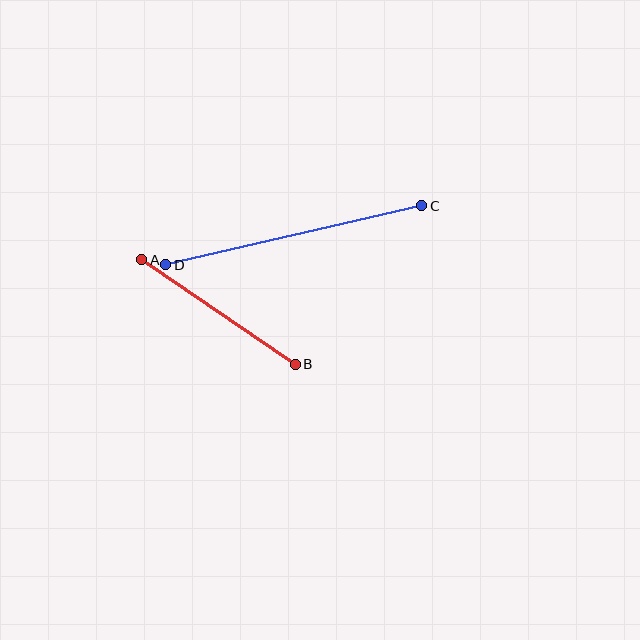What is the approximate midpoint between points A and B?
The midpoint is at approximately (219, 312) pixels.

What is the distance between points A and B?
The distance is approximately 185 pixels.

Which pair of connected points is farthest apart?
Points C and D are farthest apart.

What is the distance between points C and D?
The distance is approximately 263 pixels.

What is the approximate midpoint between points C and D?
The midpoint is at approximately (294, 235) pixels.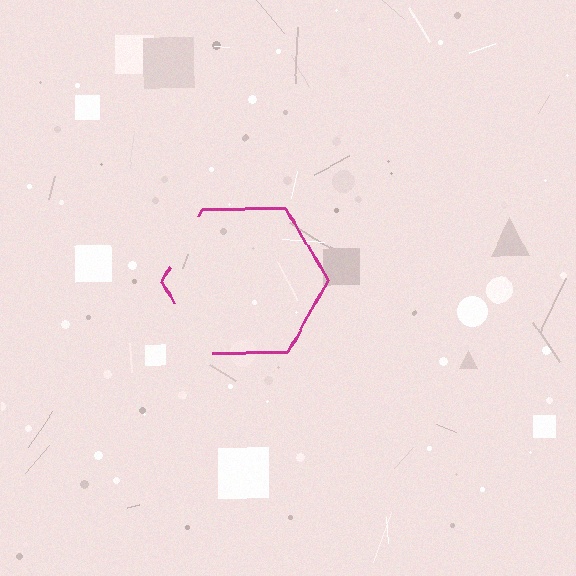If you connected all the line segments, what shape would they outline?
They would outline a hexagon.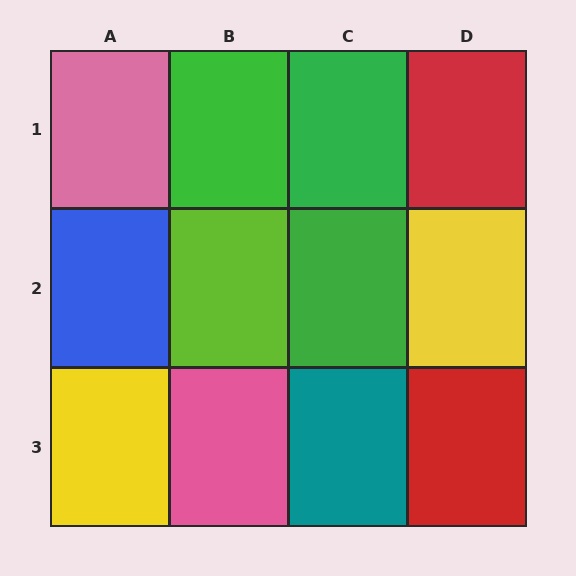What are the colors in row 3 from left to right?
Yellow, pink, teal, red.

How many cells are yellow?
2 cells are yellow.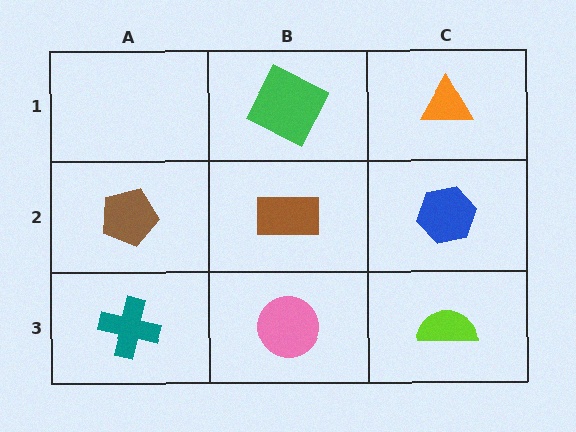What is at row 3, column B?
A pink circle.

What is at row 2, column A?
A brown pentagon.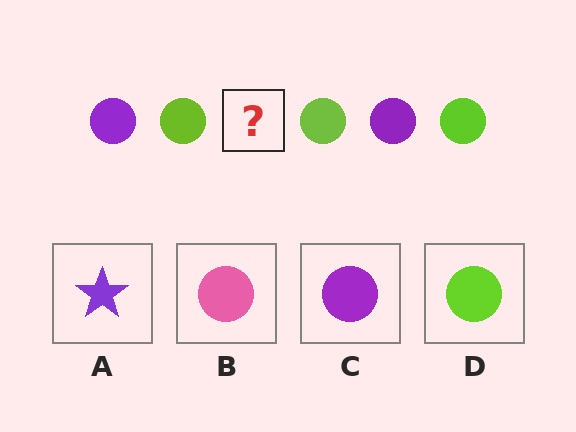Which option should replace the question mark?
Option C.